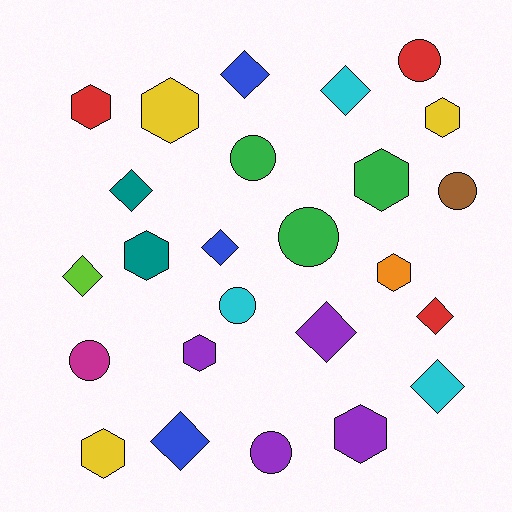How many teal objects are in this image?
There are 2 teal objects.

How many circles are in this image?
There are 7 circles.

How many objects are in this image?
There are 25 objects.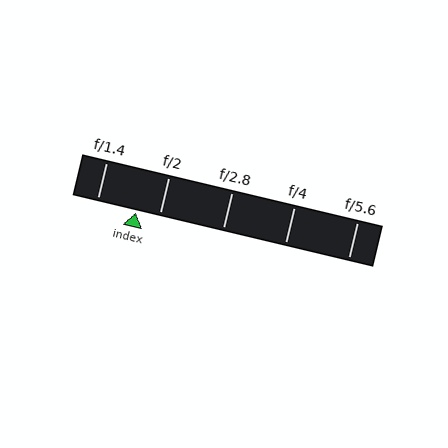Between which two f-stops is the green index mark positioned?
The index mark is between f/1.4 and f/2.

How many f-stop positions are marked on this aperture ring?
There are 5 f-stop positions marked.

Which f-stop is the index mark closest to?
The index mark is closest to f/2.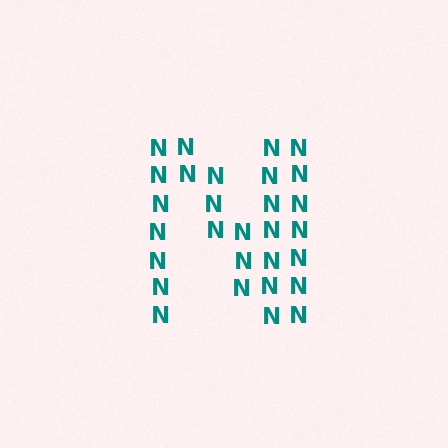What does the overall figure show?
The overall figure shows the letter N.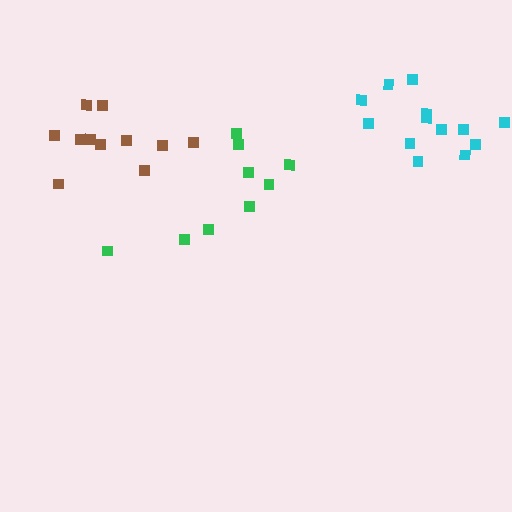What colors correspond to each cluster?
The clusters are colored: green, brown, cyan.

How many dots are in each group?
Group 1: 9 dots, Group 2: 11 dots, Group 3: 13 dots (33 total).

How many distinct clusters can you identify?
There are 3 distinct clusters.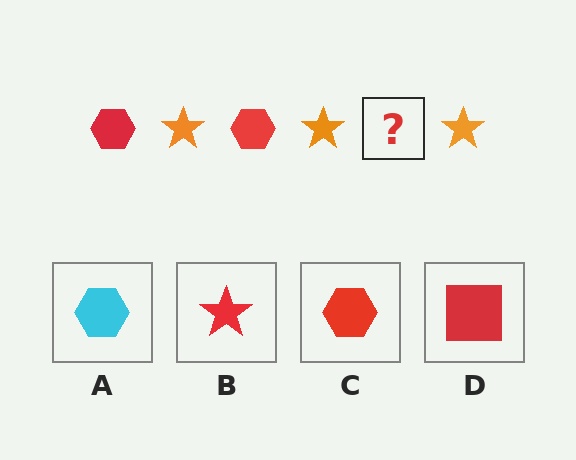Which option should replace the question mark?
Option C.